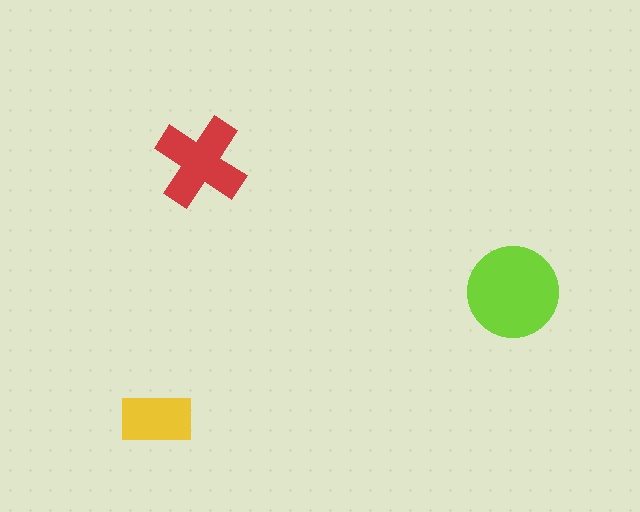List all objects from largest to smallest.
The lime circle, the red cross, the yellow rectangle.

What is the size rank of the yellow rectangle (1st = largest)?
3rd.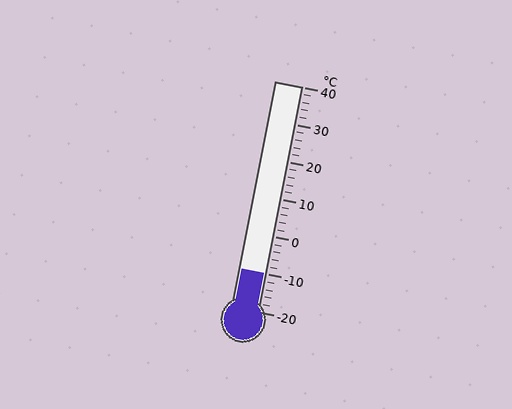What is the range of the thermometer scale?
The thermometer scale ranges from -20°C to 40°C.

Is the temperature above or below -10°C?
The temperature is at -10°C.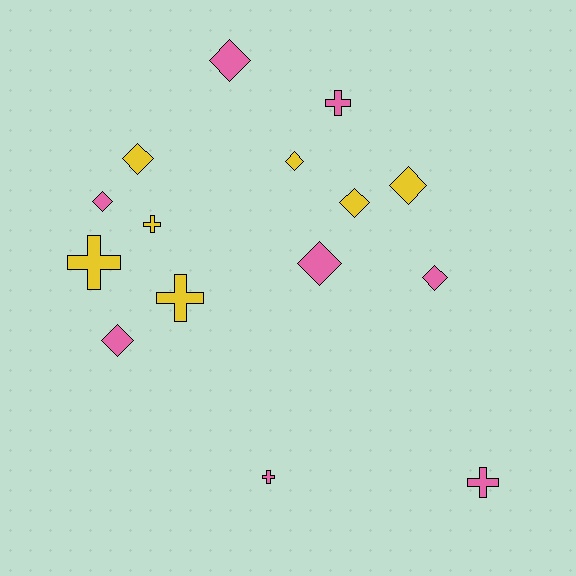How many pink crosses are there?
There are 3 pink crosses.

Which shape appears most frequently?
Diamond, with 9 objects.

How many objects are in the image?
There are 15 objects.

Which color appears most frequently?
Pink, with 8 objects.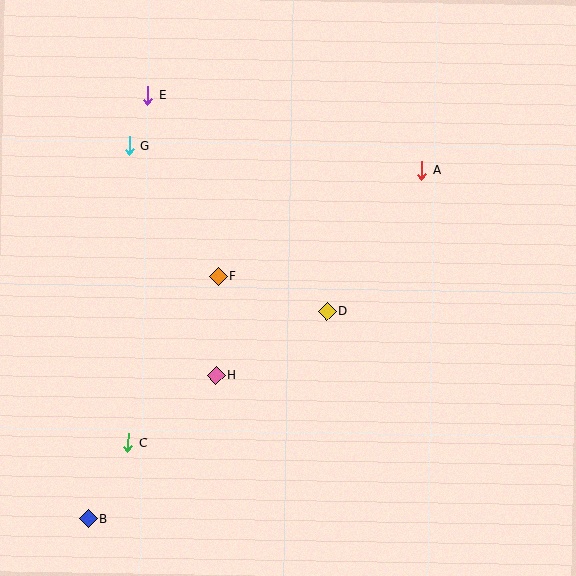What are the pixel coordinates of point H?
Point H is at (216, 375).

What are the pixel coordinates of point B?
Point B is at (88, 519).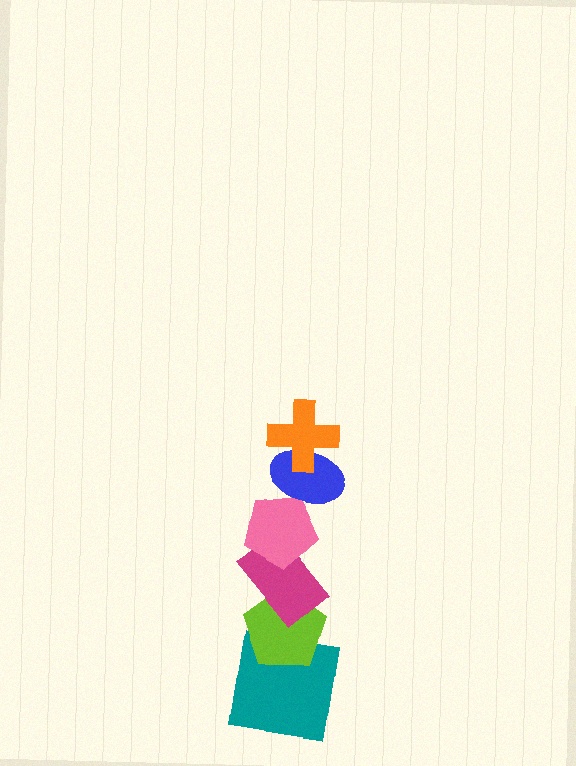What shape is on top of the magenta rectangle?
The pink pentagon is on top of the magenta rectangle.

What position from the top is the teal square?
The teal square is 6th from the top.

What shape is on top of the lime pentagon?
The magenta rectangle is on top of the lime pentagon.